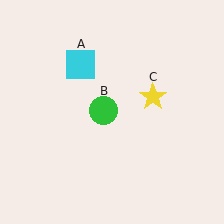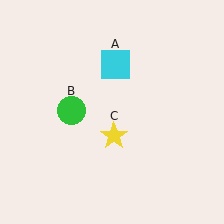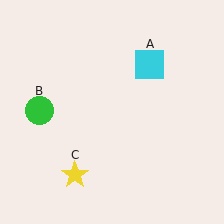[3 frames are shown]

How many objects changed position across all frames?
3 objects changed position: cyan square (object A), green circle (object B), yellow star (object C).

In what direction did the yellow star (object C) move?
The yellow star (object C) moved down and to the left.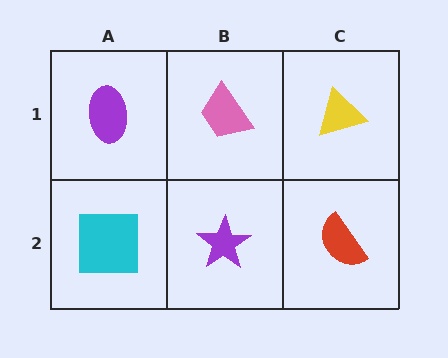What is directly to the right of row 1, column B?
A yellow triangle.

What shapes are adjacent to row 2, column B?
A pink trapezoid (row 1, column B), a cyan square (row 2, column A), a red semicircle (row 2, column C).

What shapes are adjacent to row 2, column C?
A yellow triangle (row 1, column C), a purple star (row 2, column B).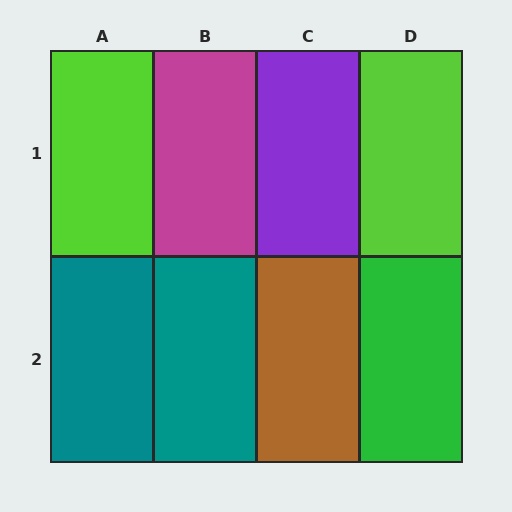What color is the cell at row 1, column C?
Purple.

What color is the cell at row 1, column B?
Magenta.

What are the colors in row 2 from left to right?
Teal, teal, brown, green.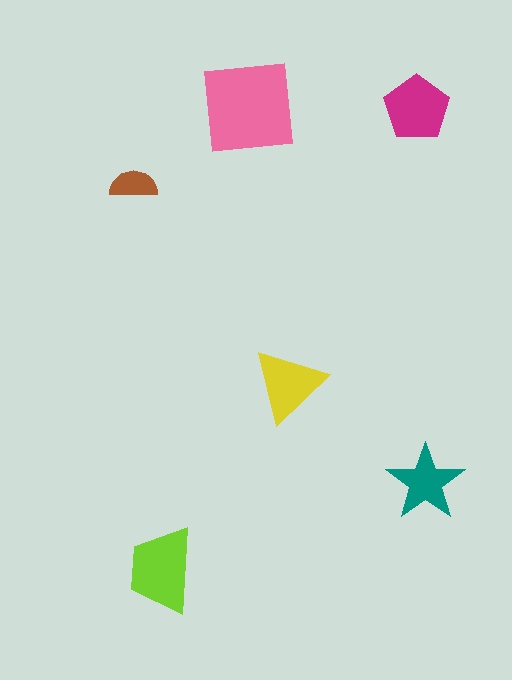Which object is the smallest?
The brown semicircle.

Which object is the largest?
The pink square.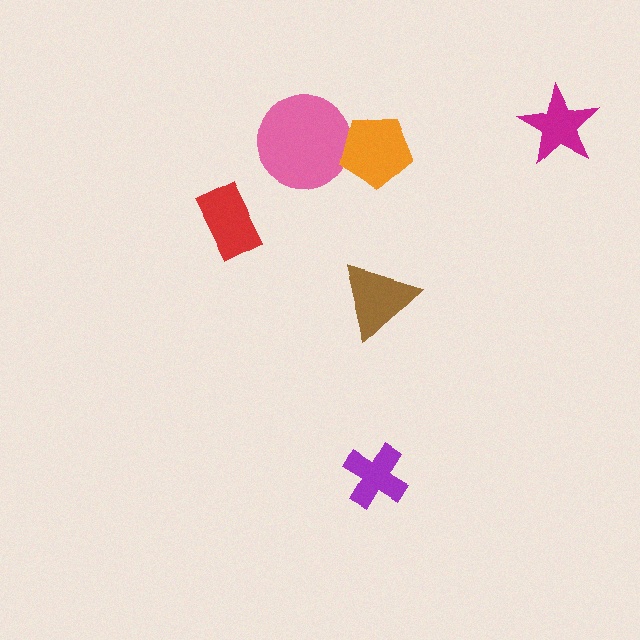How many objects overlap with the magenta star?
0 objects overlap with the magenta star.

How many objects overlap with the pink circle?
1 object overlaps with the pink circle.